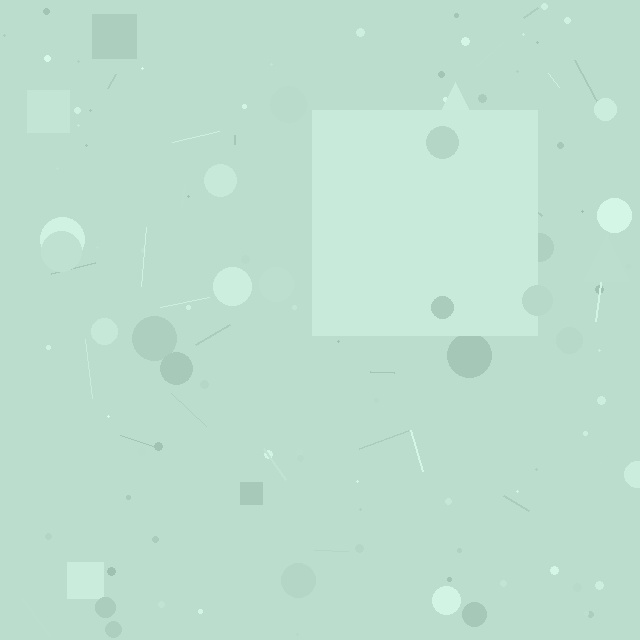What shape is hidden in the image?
A square is hidden in the image.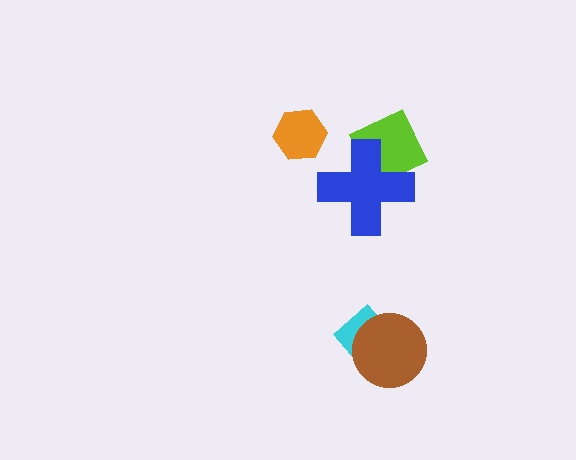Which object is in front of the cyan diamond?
The brown circle is in front of the cyan diamond.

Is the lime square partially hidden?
Yes, it is partially covered by another shape.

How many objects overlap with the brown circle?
1 object overlaps with the brown circle.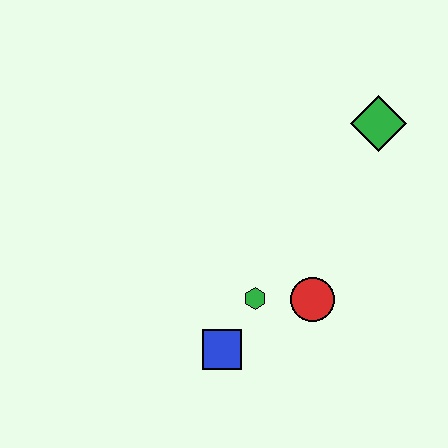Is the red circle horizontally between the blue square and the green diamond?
Yes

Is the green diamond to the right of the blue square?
Yes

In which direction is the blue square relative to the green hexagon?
The blue square is below the green hexagon.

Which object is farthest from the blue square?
The green diamond is farthest from the blue square.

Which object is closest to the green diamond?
The red circle is closest to the green diamond.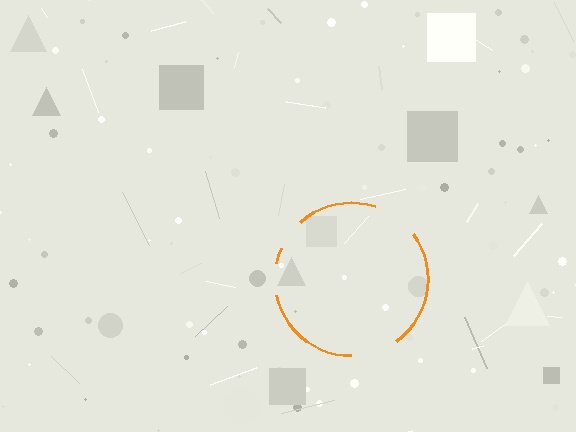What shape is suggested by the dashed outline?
The dashed outline suggests a circle.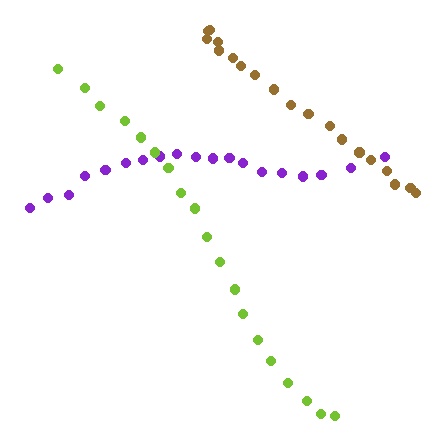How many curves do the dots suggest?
There are 3 distinct paths.